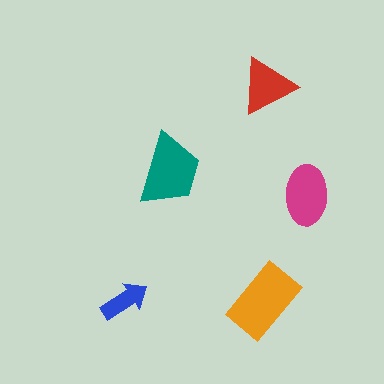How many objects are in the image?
There are 5 objects in the image.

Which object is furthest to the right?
The magenta ellipse is rightmost.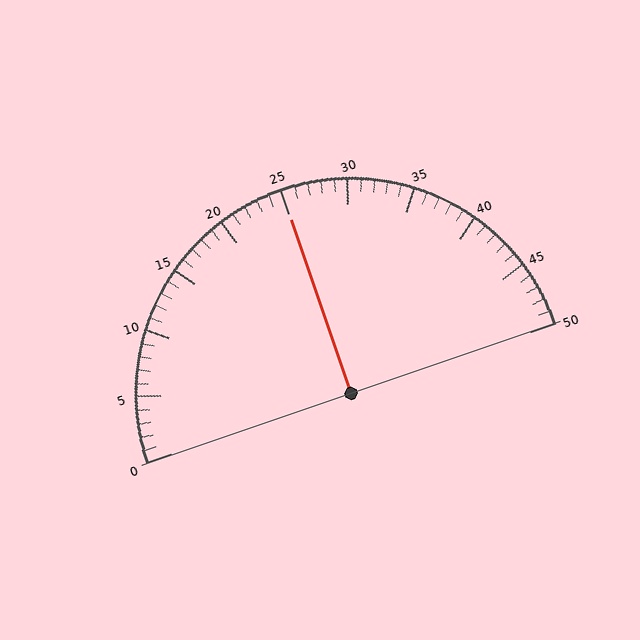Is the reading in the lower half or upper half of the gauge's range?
The reading is in the upper half of the range (0 to 50).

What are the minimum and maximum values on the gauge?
The gauge ranges from 0 to 50.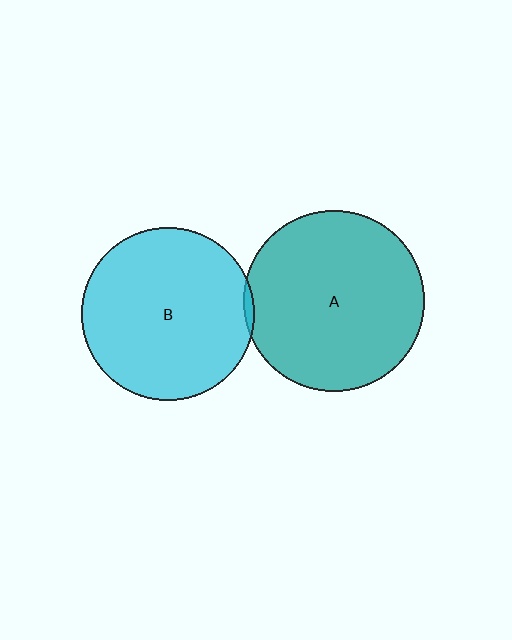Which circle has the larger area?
Circle A (teal).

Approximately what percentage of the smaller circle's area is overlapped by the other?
Approximately 5%.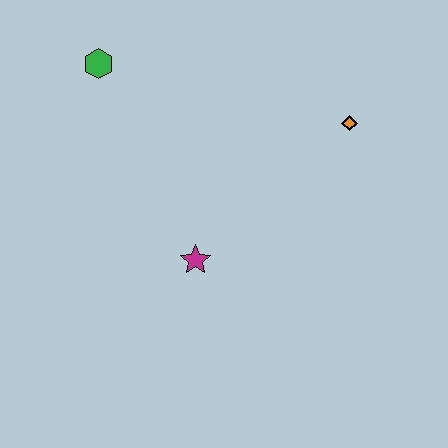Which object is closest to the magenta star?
The orange diamond is closest to the magenta star.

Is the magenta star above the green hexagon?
No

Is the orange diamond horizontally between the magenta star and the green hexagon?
No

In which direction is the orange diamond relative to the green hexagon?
The orange diamond is to the right of the green hexagon.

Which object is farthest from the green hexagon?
The orange diamond is farthest from the green hexagon.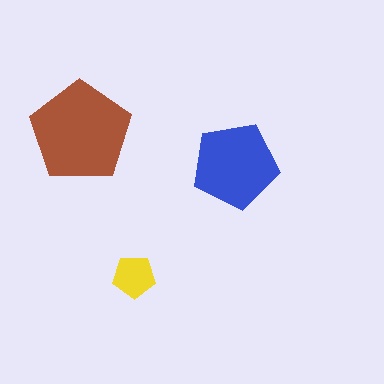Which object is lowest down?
The yellow pentagon is bottommost.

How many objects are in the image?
There are 3 objects in the image.